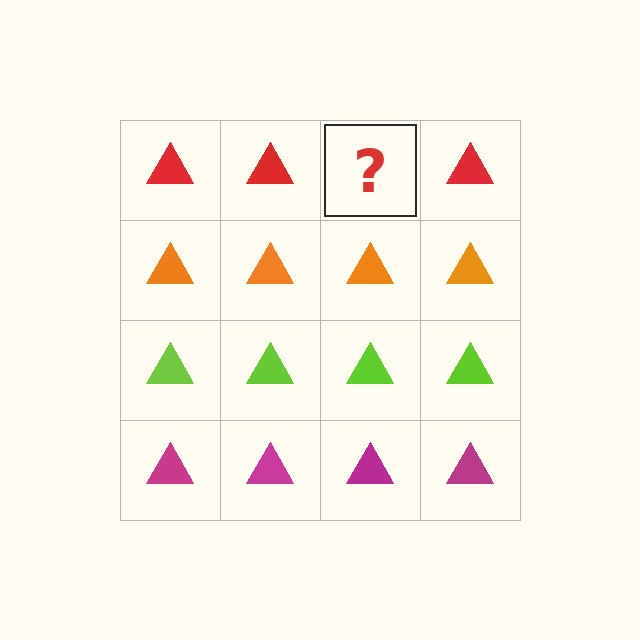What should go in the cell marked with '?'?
The missing cell should contain a red triangle.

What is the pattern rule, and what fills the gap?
The rule is that each row has a consistent color. The gap should be filled with a red triangle.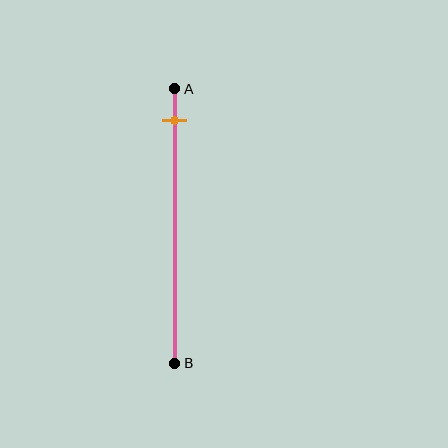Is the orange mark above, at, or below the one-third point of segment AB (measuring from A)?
The orange mark is above the one-third point of segment AB.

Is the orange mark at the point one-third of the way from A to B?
No, the mark is at about 10% from A, not at the 33% one-third point.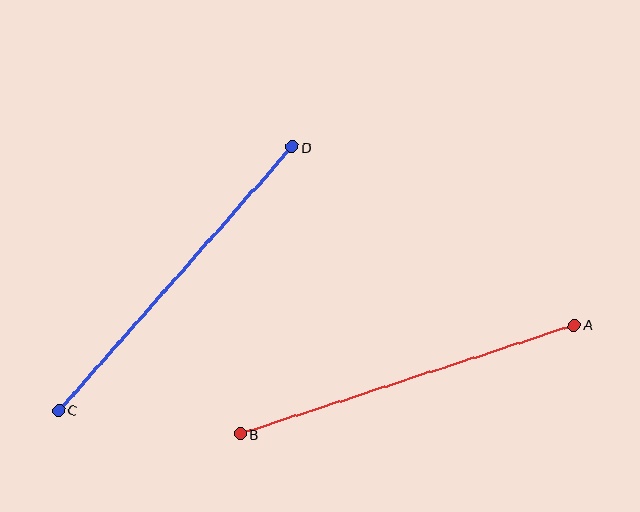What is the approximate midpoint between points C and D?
The midpoint is at approximately (176, 279) pixels.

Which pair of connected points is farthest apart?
Points C and D are farthest apart.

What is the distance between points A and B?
The distance is approximately 351 pixels.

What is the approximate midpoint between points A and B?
The midpoint is at approximately (407, 380) pixels.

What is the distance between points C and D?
The distance is approximately 352 pixels.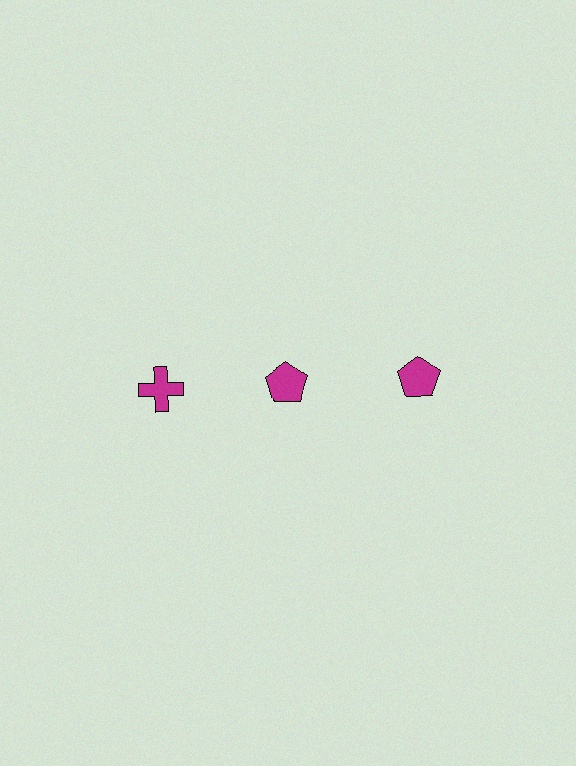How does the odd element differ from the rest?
It has a different shape: cross instead of pentagon.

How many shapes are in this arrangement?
There are 3 shapes arranged in a grid pattern.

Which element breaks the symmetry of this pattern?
The magenta cross in the top row, leftmost column breaks the symmetry. All other shapes are magenta pentagons.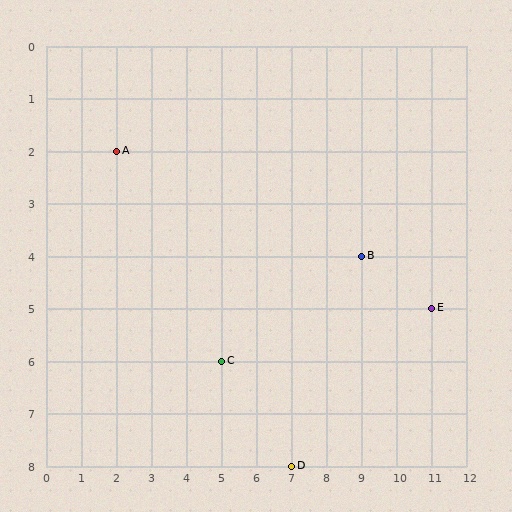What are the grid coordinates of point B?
Point B is at grid coordinates (9, 4).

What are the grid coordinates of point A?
Point A is at grid coordinates (2, 2).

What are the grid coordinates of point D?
Point D is at grid coordinates (7, 8).